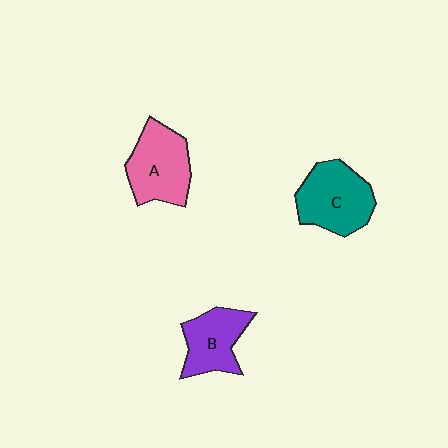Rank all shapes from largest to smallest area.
From largest to smallest: C (teal), A (pink), B (purple).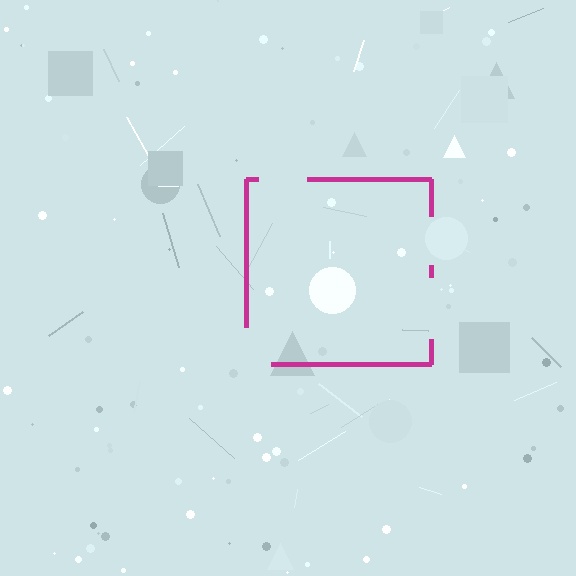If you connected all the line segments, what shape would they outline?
They would outline a square.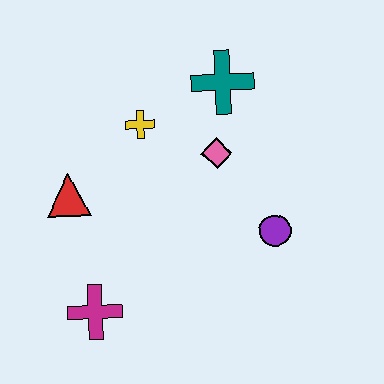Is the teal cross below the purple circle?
No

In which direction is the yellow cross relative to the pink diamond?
The yellow cross is to the left of the pink diamond.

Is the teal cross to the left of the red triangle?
No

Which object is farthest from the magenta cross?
The teal cross is farthest from the magenta cross.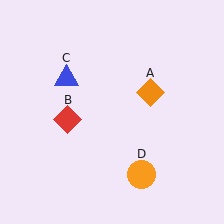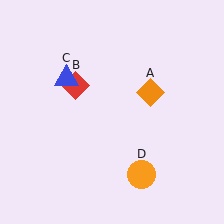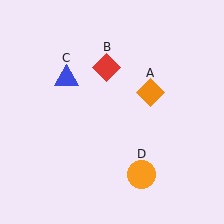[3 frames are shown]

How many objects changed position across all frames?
1 object changed position: red diamond (object B).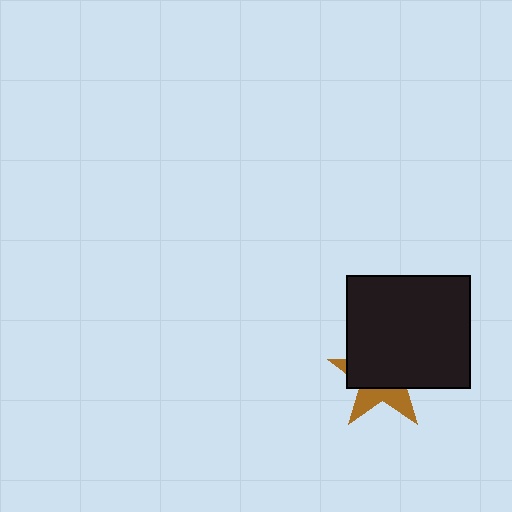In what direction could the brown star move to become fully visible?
The brown star could move down. That would shift it out from behind the black rectangle entirely.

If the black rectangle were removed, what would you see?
You would see the complete brown star.